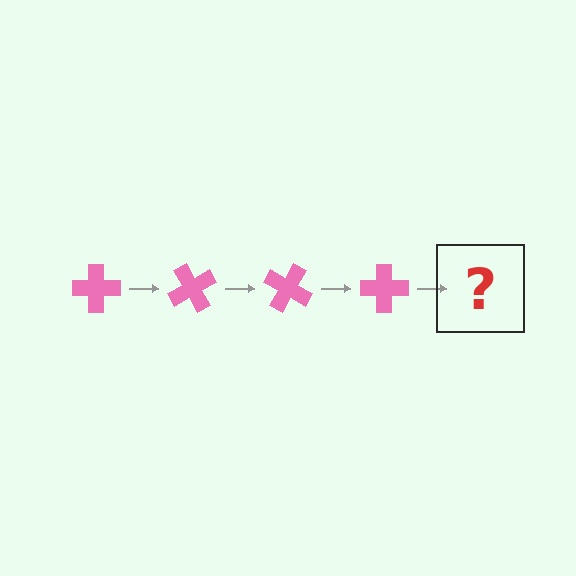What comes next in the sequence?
The next element should be a pink cross rotated 240 degrees.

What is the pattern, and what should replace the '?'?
The pattern is that the cross rotates 60 degrees each step. The '?' should be a pink cross rotated 240 degrees.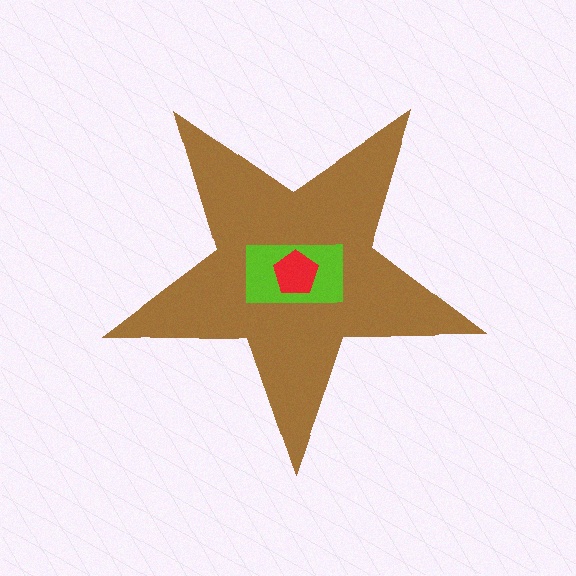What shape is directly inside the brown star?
The lime rectangle.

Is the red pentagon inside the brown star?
Yes.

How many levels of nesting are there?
3.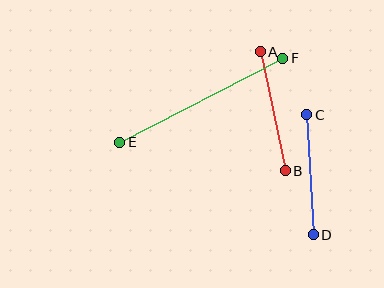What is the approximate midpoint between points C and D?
The midpoint is at approximately (310, 175) pixels.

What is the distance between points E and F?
The distance is approximately 184 pixels.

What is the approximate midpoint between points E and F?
The midpoint is at approximately (201, 100) pixels.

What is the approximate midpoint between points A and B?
The midpoint is at approximately (273, 111) pixels.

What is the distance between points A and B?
The distance is approximately 122 pixels.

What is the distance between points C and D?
The distance is approximately 120 pixels.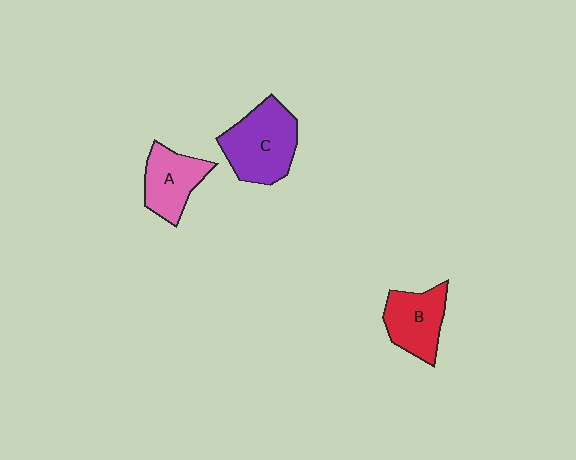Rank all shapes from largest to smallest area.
From largest to smallest: C (purple), B (red), A (pink).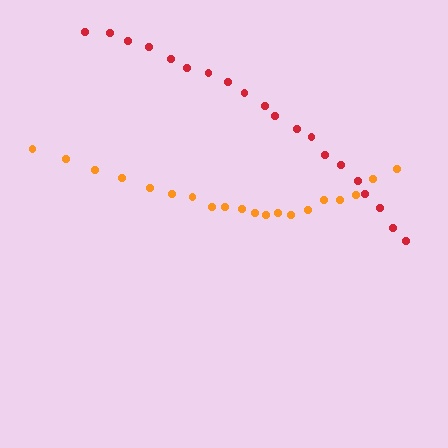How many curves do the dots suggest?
There are 2 distinct paths.